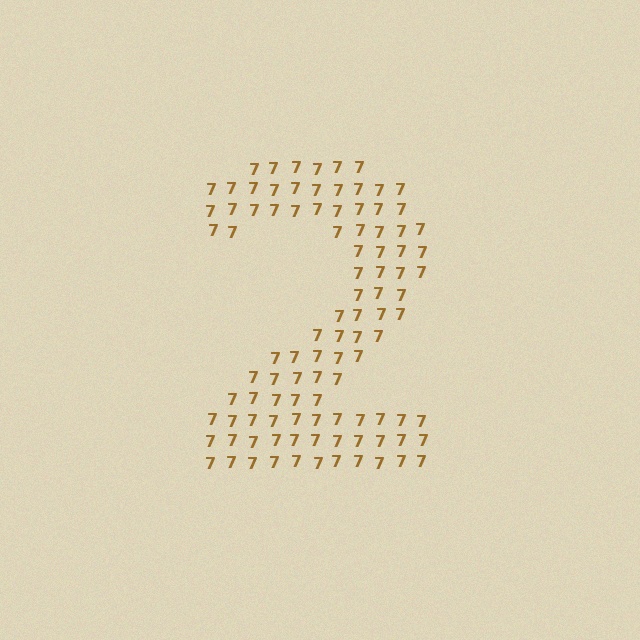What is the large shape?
The large shape is the digit 2.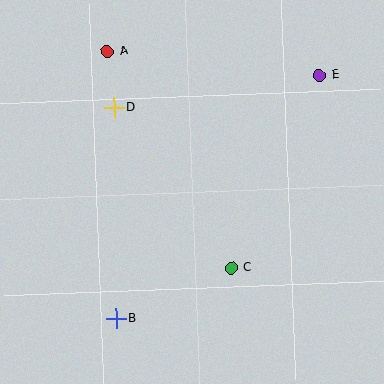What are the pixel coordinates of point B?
Point B is at (116, 319).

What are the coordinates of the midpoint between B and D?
The midpoint between B and D is at (115, 213).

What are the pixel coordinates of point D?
Point D is at (114, 108).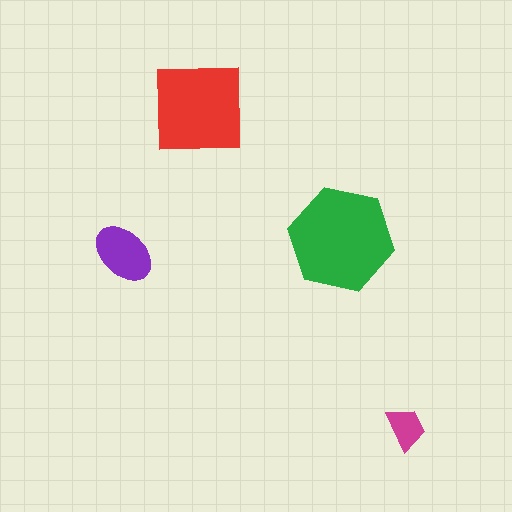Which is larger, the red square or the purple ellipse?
The red square.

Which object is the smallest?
The magenta trapezoid.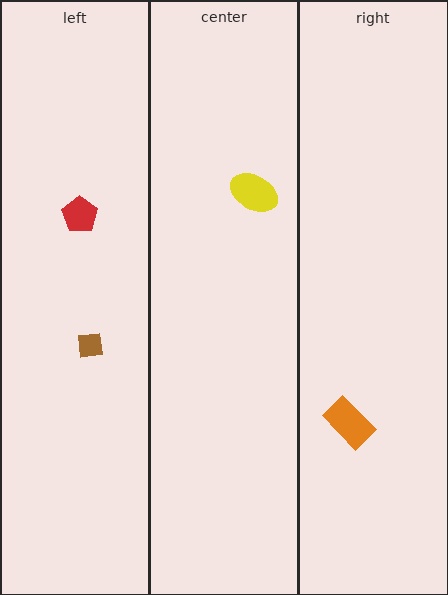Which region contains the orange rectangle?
The right region.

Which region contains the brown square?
The left region.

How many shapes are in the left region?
2.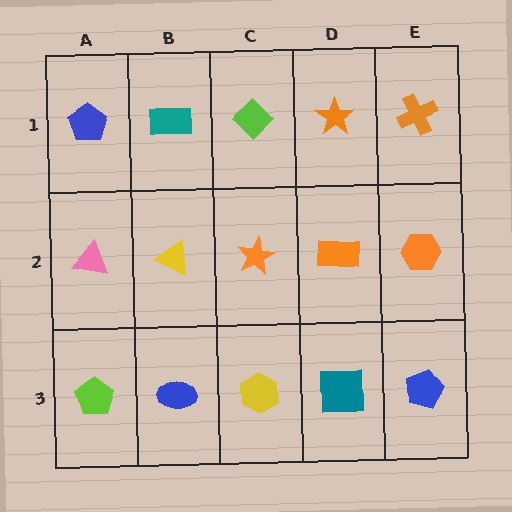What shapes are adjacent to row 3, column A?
A pink triangle (row 2, column A), a blue ellipse (row 3, column B).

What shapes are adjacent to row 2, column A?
A blue pentagon (row 1, column A), a lime pentagon (row 3, column A), a yellow triangle (row 2, column B).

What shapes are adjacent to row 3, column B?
A yellow triangle (row 2, column B), a lime pentagon (row 3, column A), a yellow hexagon (row 3, column C).